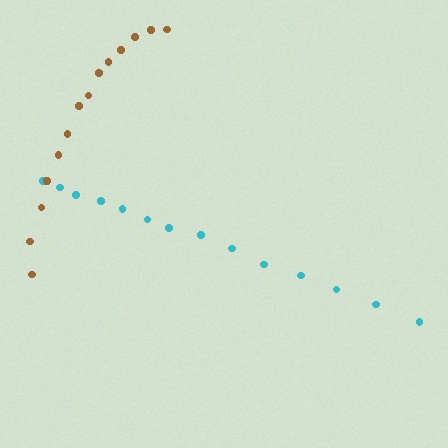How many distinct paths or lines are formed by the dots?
There are 2 distinct paths.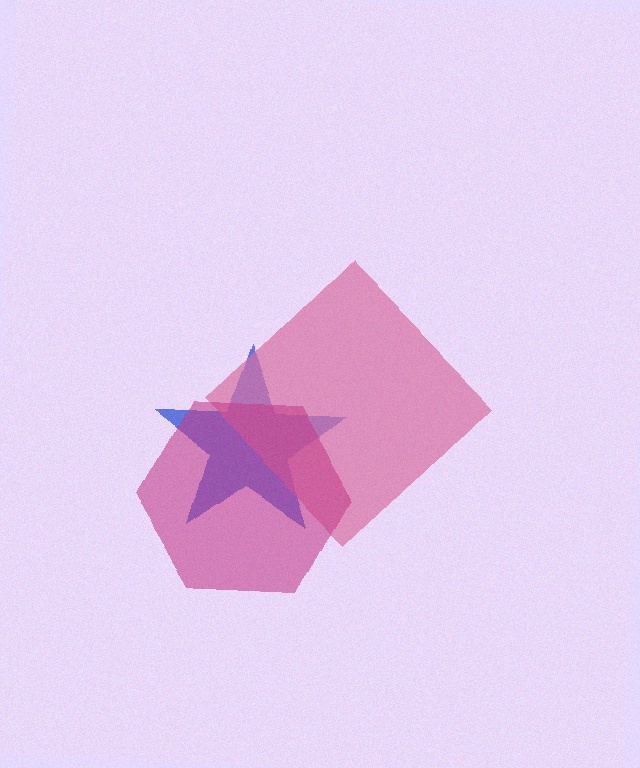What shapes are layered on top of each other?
The layered shapes are: a blue star, a pink diamond, a magenta hexagon.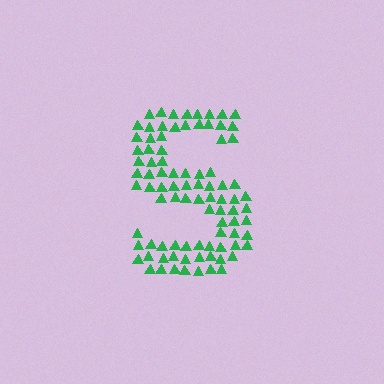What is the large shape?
The large shape is the letter S.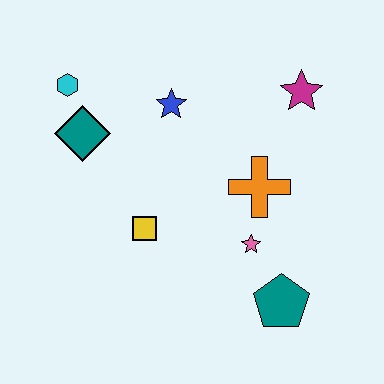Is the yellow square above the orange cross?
No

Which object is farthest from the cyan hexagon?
The teal pentagon is farthest from the cyan hexagon.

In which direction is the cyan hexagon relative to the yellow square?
The cyan hexagon is above the yellow square.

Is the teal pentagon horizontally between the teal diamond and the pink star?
No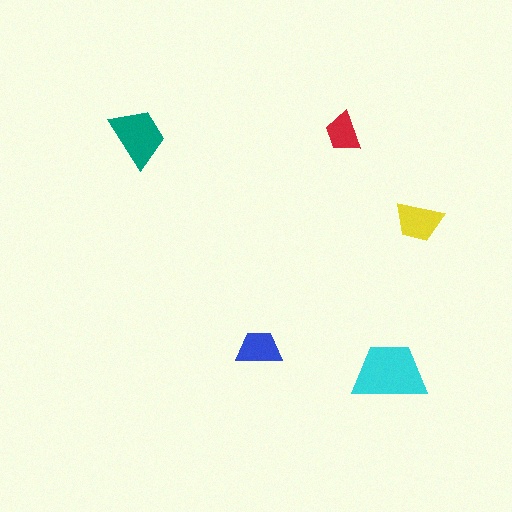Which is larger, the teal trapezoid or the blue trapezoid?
The teal one.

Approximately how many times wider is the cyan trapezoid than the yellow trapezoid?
About 1.5 times wider.